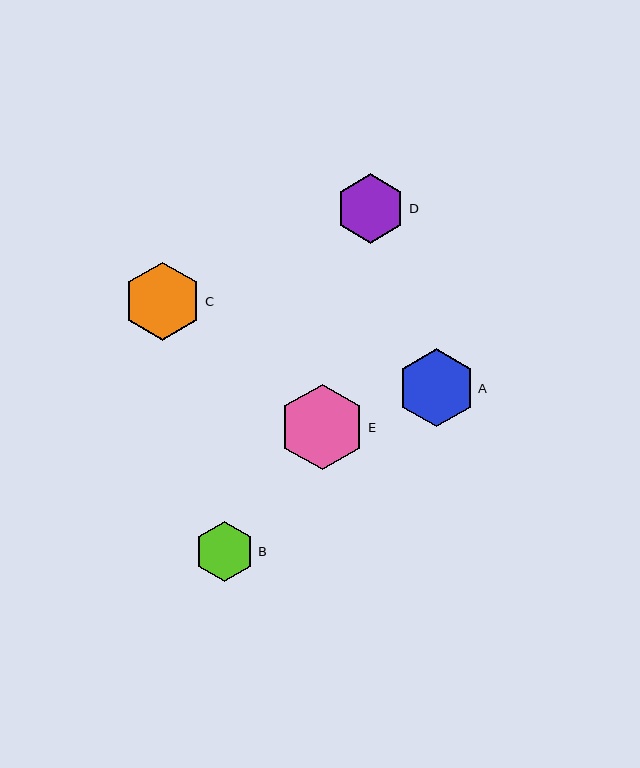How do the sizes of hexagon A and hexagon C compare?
Hexagon A and hexagon C are approximately the same size.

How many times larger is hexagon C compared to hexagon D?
Hexagon C is approximately 1.1 times the size of hexagon D.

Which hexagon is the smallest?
Hexagon B is the smallest with a size of approximately 61 pixels.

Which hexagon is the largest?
Hexagon E is the largest with a size of approximately 86 pixels.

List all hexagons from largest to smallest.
From largest to smallest: E, A, C, D, B.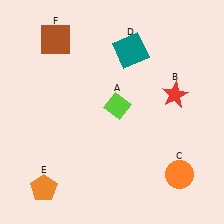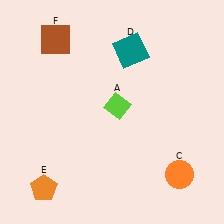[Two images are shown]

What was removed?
The red star (B) was removed in Image 2.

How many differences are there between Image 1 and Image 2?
There is 1 difference between the two images.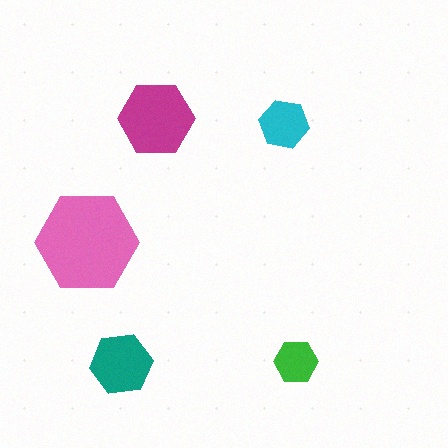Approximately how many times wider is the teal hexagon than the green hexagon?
About 1.5 times wider.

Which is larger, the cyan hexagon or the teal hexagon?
The teal one.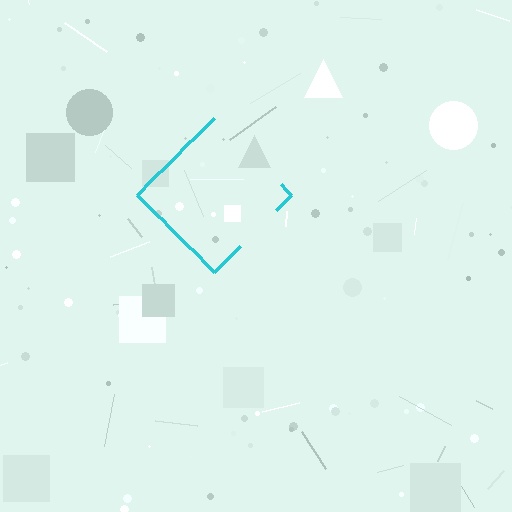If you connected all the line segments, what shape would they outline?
They would outline a diamond.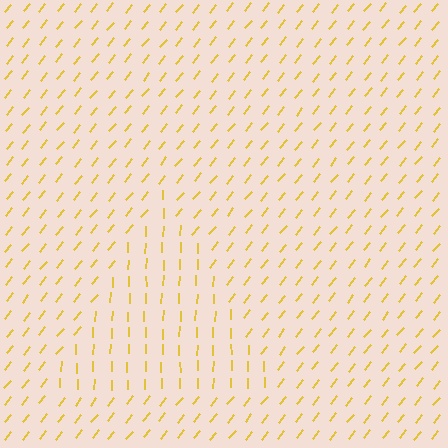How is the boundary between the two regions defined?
The boundary is defined purely by a change in line orientation (approximately 38 degrees difference). All lines are the same color and thickness.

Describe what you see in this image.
The image is filled with small yellow line segments. A triangle region in the image has lines oriented differently from the surrounding lines, creating a visible texture boundary.